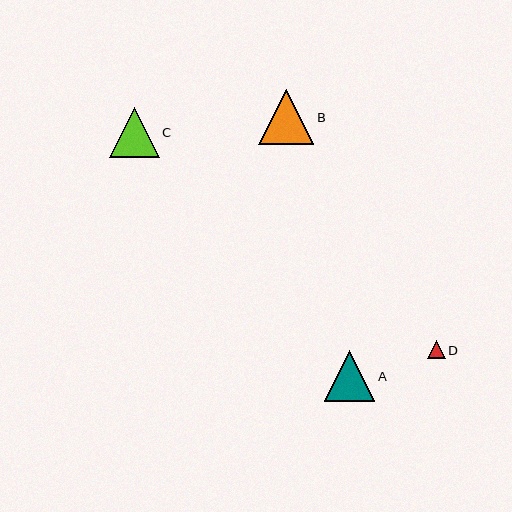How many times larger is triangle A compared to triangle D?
Triangle A is approximately 2.9 times the size of triangle D.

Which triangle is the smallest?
Triangle D is the smallest with a size of approximately 18 pixels.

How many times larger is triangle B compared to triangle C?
Triangle B is approximately 1.1 times the size of triangle C.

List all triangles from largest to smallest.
From largest to smallest: B, A, C, D.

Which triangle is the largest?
Triangle B is the largest with a size of approximately 55 pixels.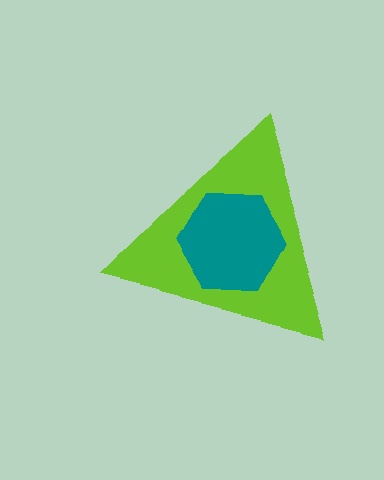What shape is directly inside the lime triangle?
The teal hexagon.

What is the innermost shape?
The teal hexagon.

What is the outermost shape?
The lime triangle.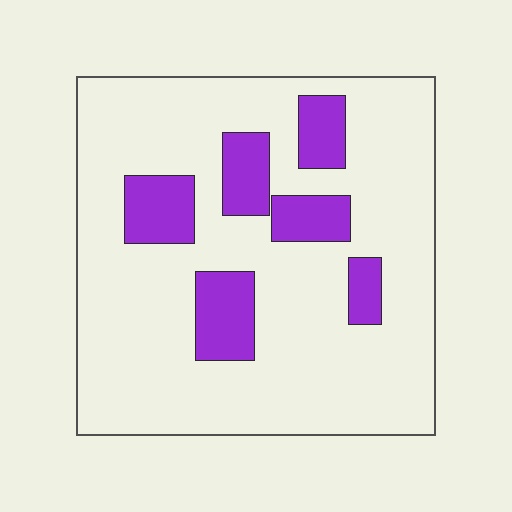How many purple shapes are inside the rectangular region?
6.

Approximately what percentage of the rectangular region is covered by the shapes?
Approximately 20%.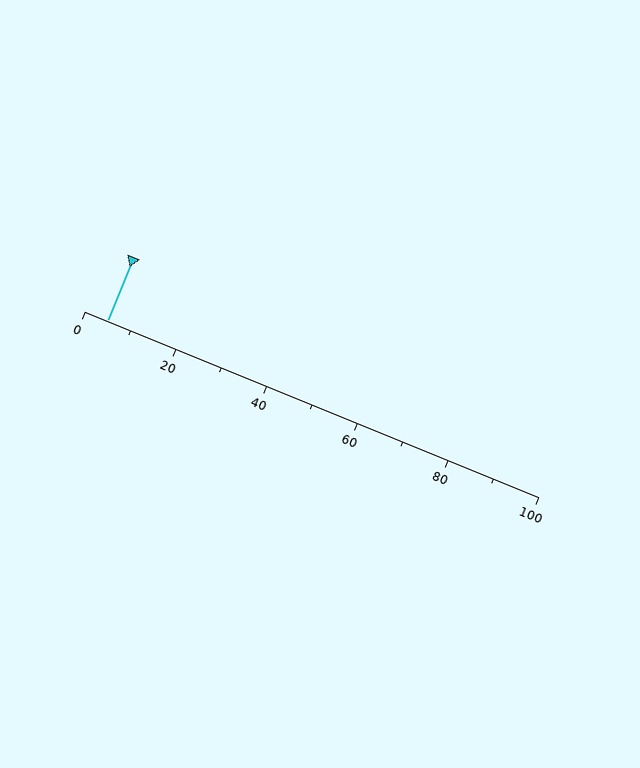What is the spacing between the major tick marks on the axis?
The major ticks are spaced 20 apart.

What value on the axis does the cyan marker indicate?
The marker indicates approximately 5.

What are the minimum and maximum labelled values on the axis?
The axis runs from 0 to 100.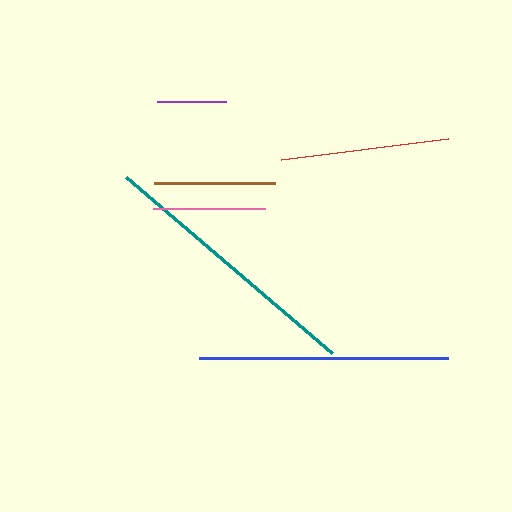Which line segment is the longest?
The teal line is the longest at approximately 271 pixels.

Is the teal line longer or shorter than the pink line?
The teal line is longer than the pink line.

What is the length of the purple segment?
The purple segment is approximately 68 pixels long.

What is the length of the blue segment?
The blue segment is approximately 249 pixels long.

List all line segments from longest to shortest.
From longest to shortest: teal, blue, red, brown, pink, purple.